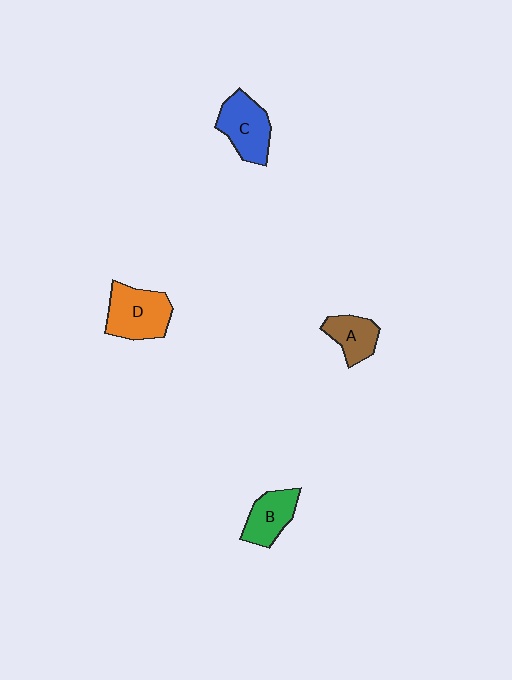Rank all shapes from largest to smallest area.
From largest to smallest: D (orange), C (blue), B (green), A (brown).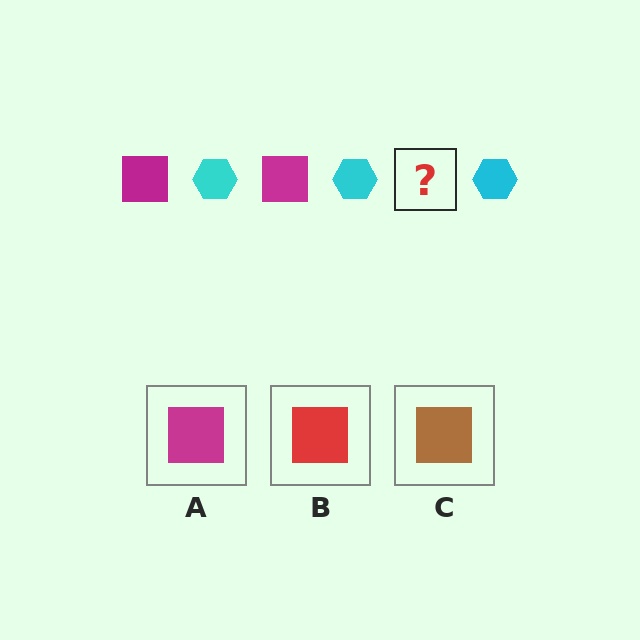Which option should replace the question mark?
Option A.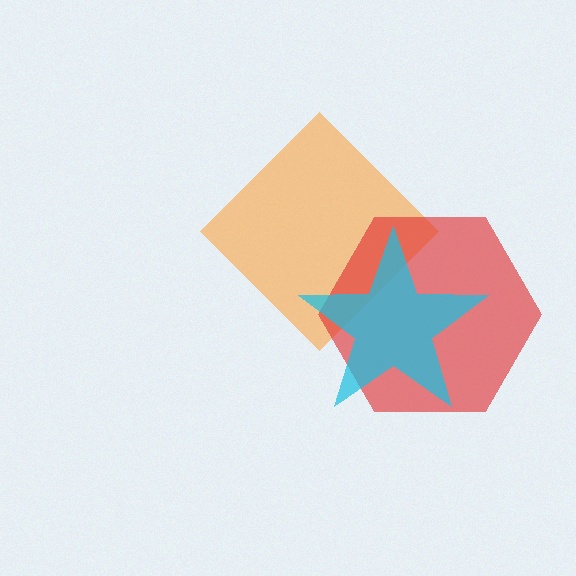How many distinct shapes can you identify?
There are 3 distinct shapes: an orange diamond, a red hexagon, a cyan star.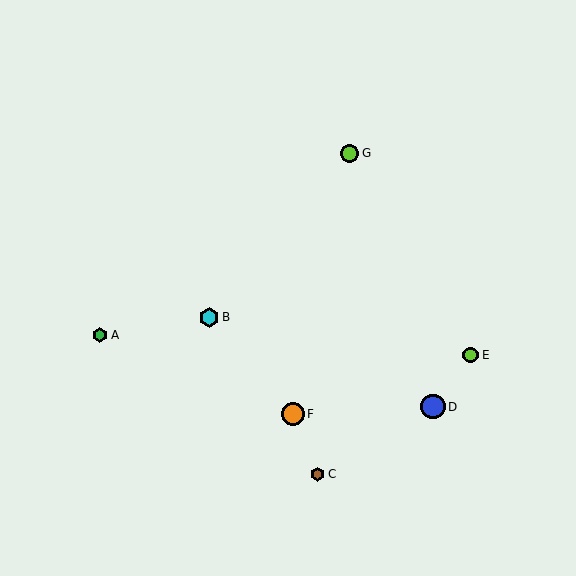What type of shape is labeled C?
Shape C is a brown hexagon.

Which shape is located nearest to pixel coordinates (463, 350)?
The lime circle (labeled E) at (471, 355) is nearest to that location.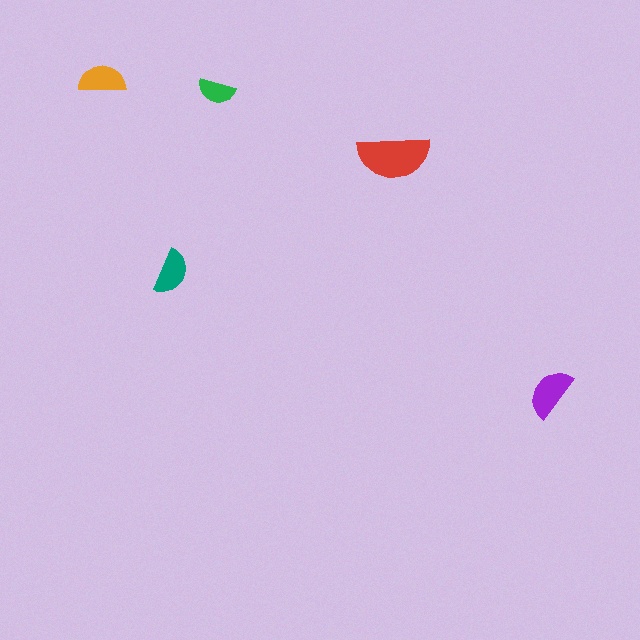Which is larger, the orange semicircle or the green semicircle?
The orange one.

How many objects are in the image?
There are 5 objects in the image.